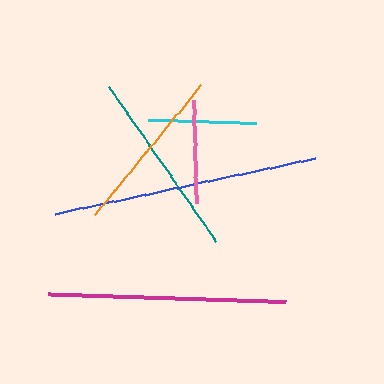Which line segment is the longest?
The blue line is the longest at approximately 266 pixels.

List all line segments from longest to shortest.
From longest to shortest: blue, magenta, teal, orange, cyan, pink.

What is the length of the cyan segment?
The cyan segment is approximately 108 pixels long.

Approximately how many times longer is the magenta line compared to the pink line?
The magenta line is approximately 2.3 times the length of the pink line.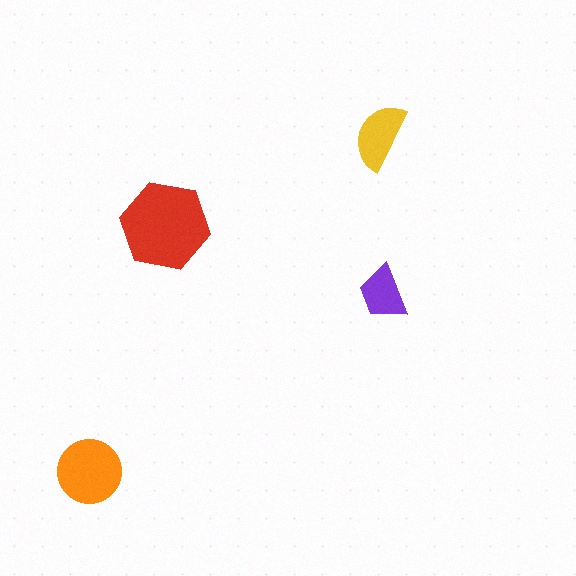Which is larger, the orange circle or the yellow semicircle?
The orange circle.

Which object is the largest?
The red hexagon.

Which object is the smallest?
The purple trapezoid.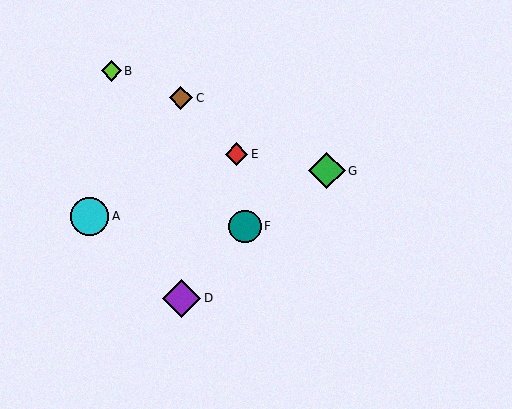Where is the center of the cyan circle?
The center of the cyan circle is at (90, 216).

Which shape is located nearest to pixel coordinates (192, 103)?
The brown diamond (labeled C) at (181, 98) is nearest to that location.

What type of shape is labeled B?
Shape B is a lime diamond.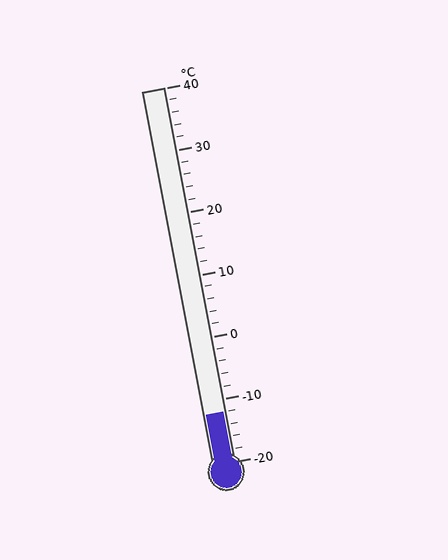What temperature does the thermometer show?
The thermometer shows approximately -12°C.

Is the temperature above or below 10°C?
The temperature is below 10°C.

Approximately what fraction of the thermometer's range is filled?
The thermometer is filled to approximately 15% of its range.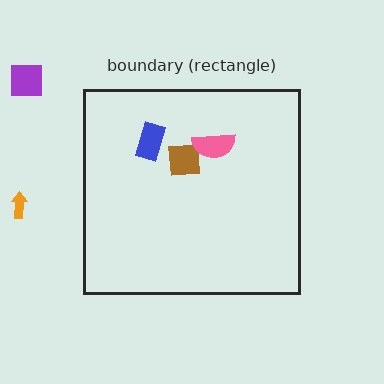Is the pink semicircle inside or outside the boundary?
Inside.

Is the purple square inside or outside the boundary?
Outside.